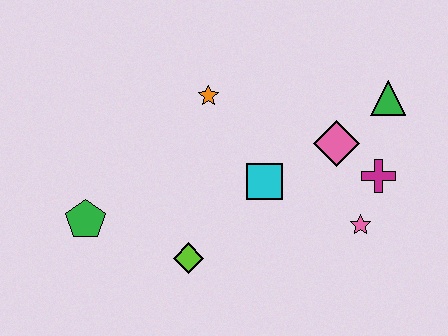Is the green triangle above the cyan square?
Yes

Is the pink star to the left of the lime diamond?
No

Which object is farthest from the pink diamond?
The green pentagon is farthest from the pink diamond.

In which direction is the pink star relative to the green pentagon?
The pink star is to the right of the green pentagon.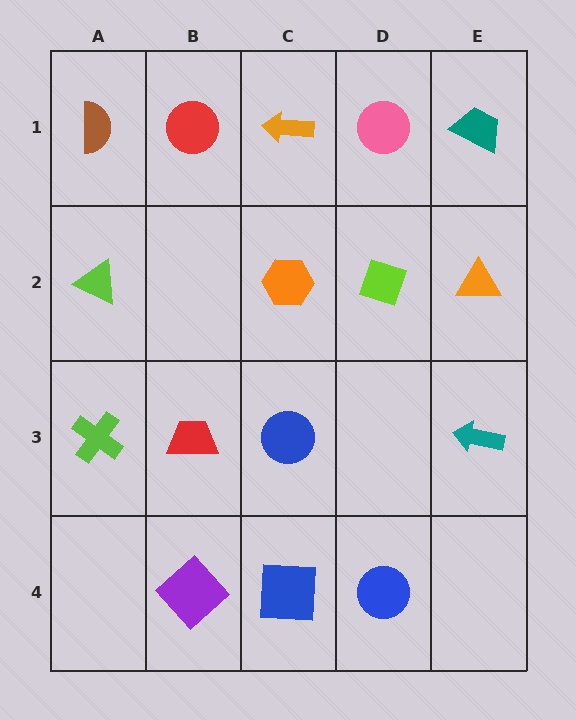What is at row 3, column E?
A teal arrow.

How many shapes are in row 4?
3 shapes.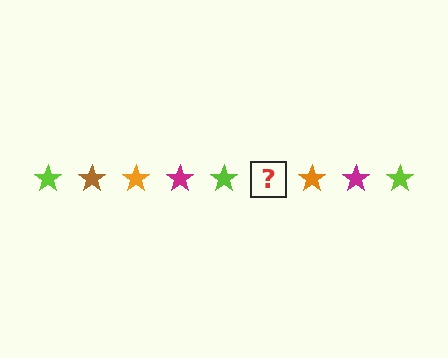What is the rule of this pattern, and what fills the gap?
The rule is that the pattern cycles through lime, brown, orange, magenta stars. The gap should be filled with a brown star.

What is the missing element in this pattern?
The missing element is a brown star.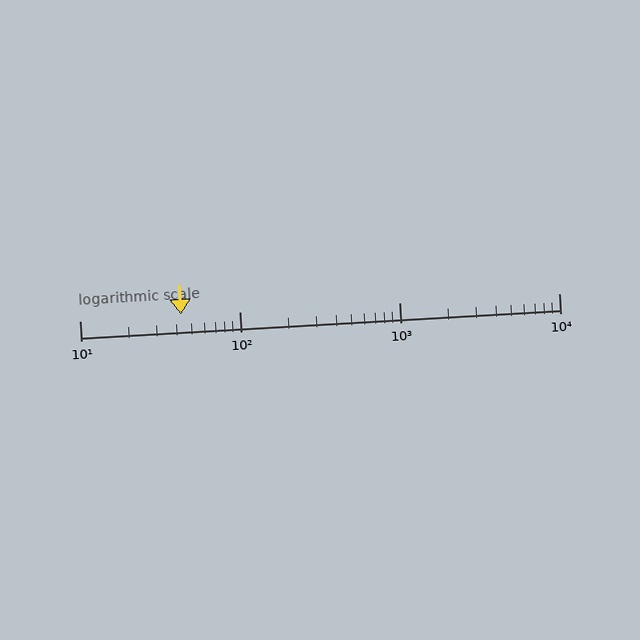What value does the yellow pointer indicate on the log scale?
The pointer indicates approximately 43.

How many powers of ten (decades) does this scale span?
The scale spans 3 decades, from 10 to 10000.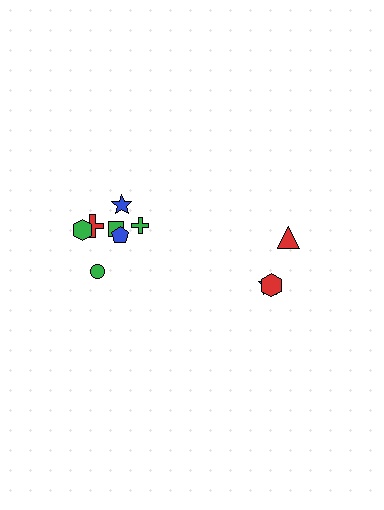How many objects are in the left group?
There are 7 objects.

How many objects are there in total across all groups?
There are 10 objects.